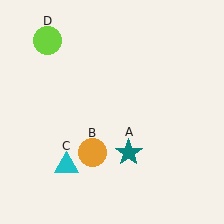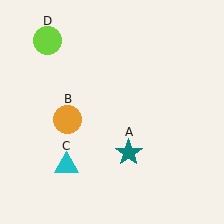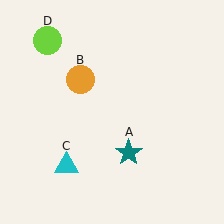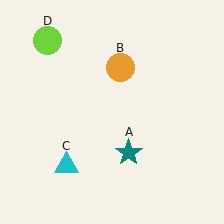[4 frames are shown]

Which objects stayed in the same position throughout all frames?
Teal star (object A) and cyan triangle (object C) and lime circle (object D) remained stationary.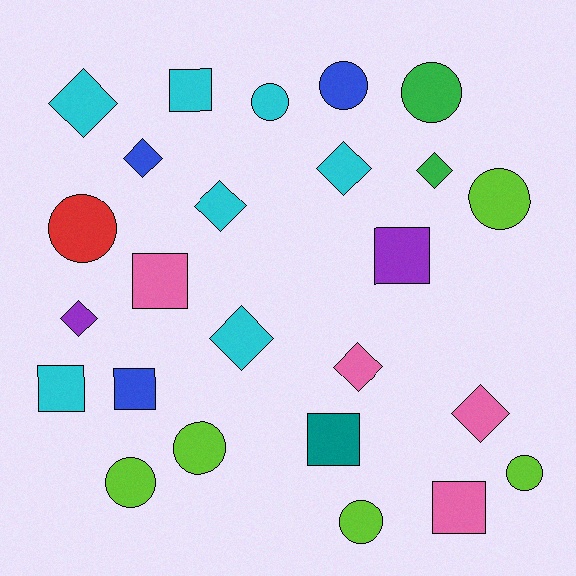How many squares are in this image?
There are 7 squares.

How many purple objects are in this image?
There are 2 purple objects.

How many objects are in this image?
There are 25 objects.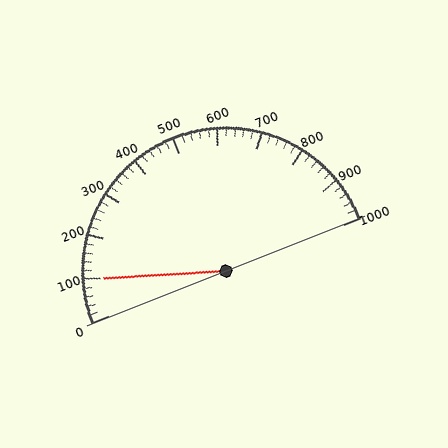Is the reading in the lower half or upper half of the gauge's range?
The reading is in the lower half of the range (0 to 1000).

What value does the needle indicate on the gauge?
The needle indicates approximately 100.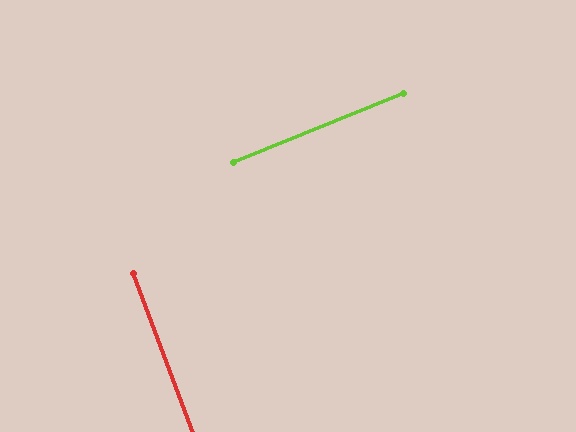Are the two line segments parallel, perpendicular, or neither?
Perpendicular — they meet at approximately 89°.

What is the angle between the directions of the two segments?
Approximately 89 degrees.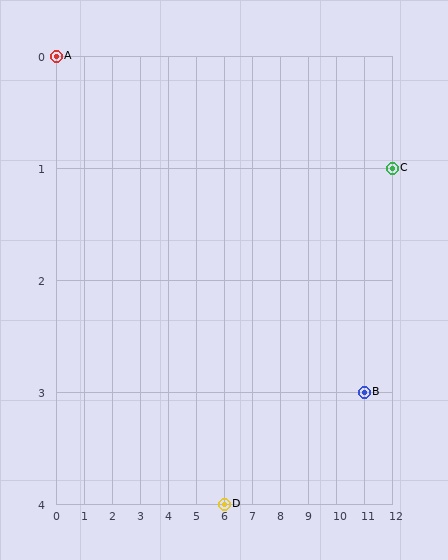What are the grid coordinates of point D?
Point D is at grid coordinates (6, 4).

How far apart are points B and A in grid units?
Points B and A are 11 columns and 3 rows apart (about 11.4 grid units diagonally).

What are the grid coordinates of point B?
Point B is at grid coordinates (11, 3).